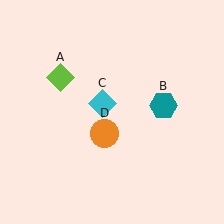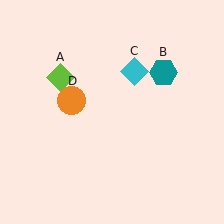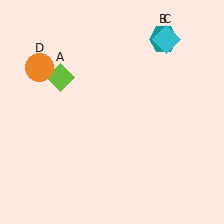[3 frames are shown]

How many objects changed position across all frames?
3 objects changed position: teal hexagon (object B), cyan diamond (object C), orange circle (object D).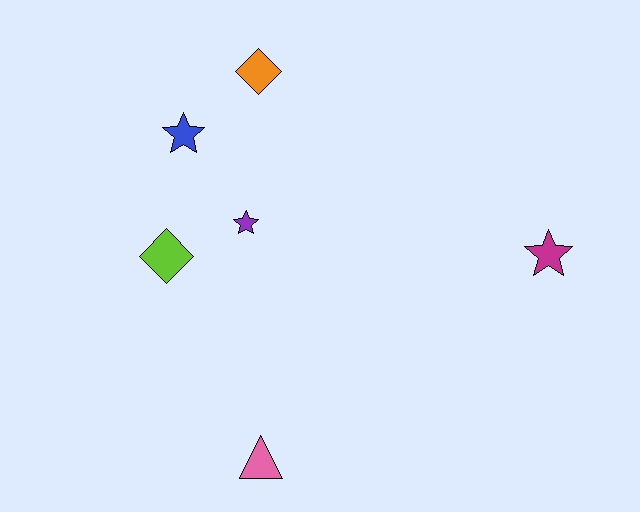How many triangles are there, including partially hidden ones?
There is 1 triangle.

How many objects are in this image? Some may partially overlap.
There are 6 objects.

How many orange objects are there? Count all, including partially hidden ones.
There is 1 orange object.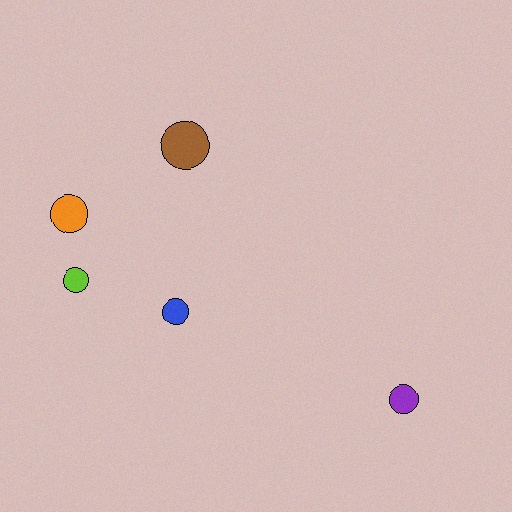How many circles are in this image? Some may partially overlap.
There are 5 circles.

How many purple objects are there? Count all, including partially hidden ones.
There is 1 purple object.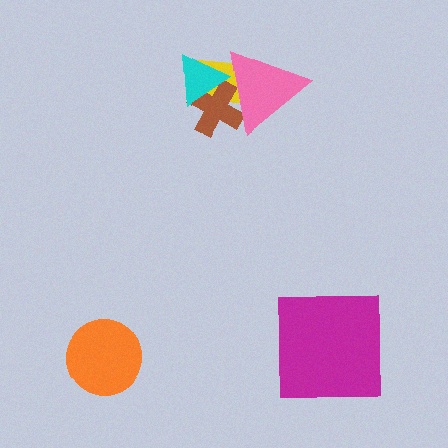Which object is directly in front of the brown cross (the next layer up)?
The pink triangle is directly in front of the brown cross.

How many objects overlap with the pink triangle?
3 objects overlap with the pink triangle.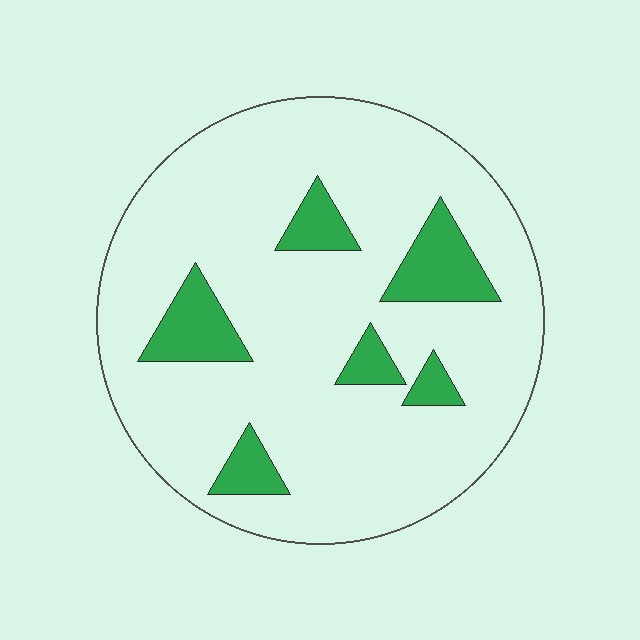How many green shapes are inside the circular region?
6.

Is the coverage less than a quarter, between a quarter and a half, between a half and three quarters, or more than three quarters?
Less than a quarter.